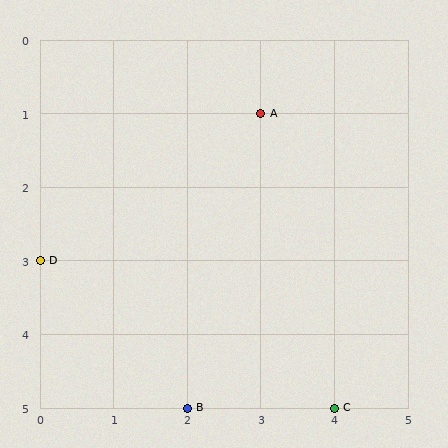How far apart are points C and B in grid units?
Points C and B are 2 columns apart.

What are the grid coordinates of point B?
Point B is at grid coordinates (2, 5).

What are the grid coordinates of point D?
Point D is at grid coordinates (0, 3).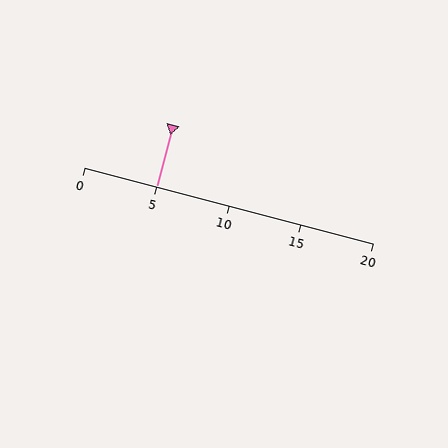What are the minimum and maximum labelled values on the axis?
The axis runs from 0 to 20.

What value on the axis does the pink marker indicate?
The marker indicates approximately 5.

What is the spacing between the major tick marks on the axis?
The major ticks are spaced 5 apart.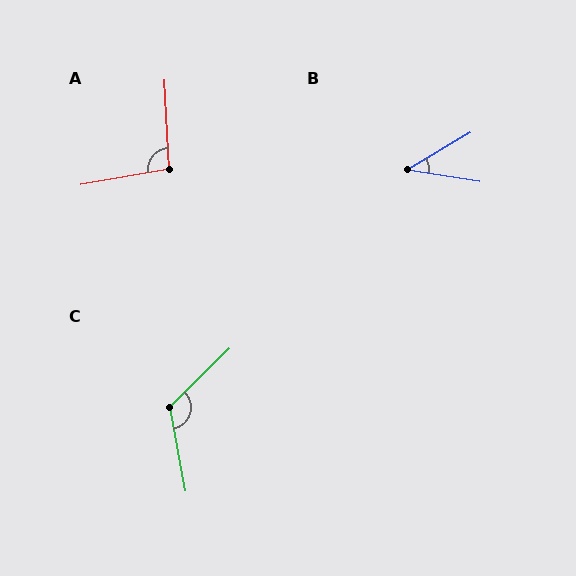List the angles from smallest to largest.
B (40°), A (97°), C (124°).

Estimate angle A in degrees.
Approximately 97 degrees.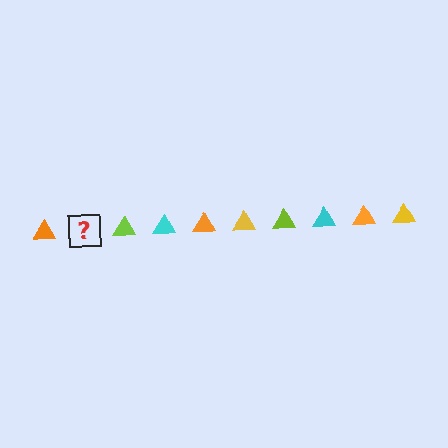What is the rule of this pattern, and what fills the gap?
The rule is that the pattern cycles through orange, yellow, lime, cyan triangles. The gap should be filled with a yellow triangle.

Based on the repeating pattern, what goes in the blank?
The blank should be a yellow triangle.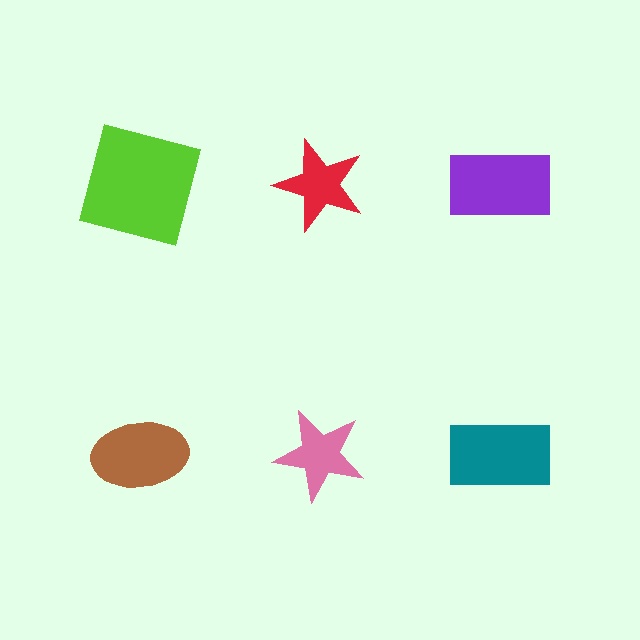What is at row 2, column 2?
A pink star.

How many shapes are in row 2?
3 shapes.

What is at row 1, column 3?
A purple rectangle.